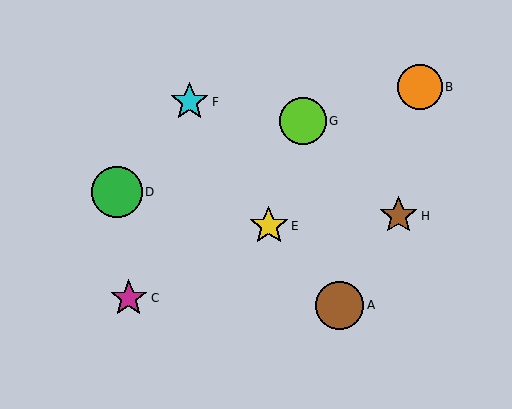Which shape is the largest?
The green circle (labeled D) is the largest.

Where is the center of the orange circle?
The center of the orange circle is at (420, 87).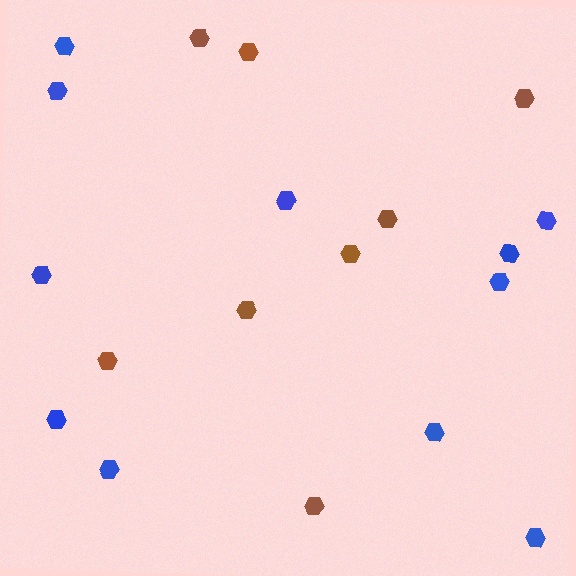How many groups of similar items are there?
There are 2 groups: one group of brown hexagons (8) and one group of blue hexagons (11).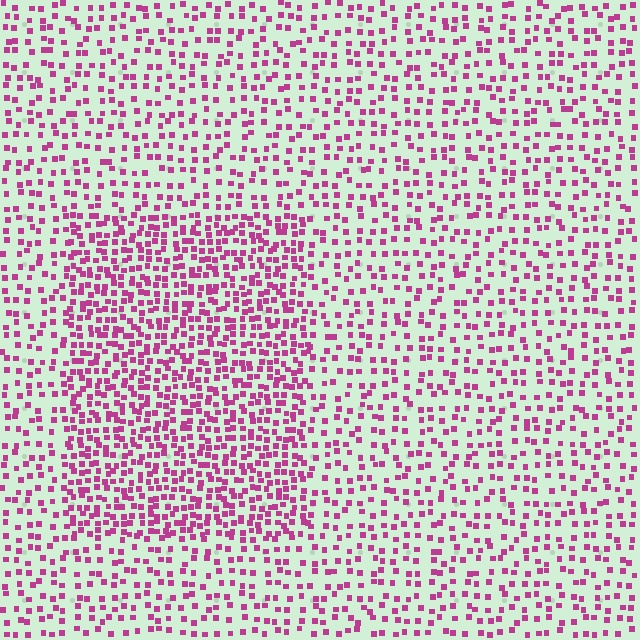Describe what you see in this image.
The image contains small magenta elements arranged at two different densities. A rectangle-shaped region is visible where the elements are more densely packed than the surrounding area.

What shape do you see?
I see a rectangle.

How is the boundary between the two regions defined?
The boundary is defined by a change in element density (approximately 1.9x ratio). All elements are the same color, size, and shape.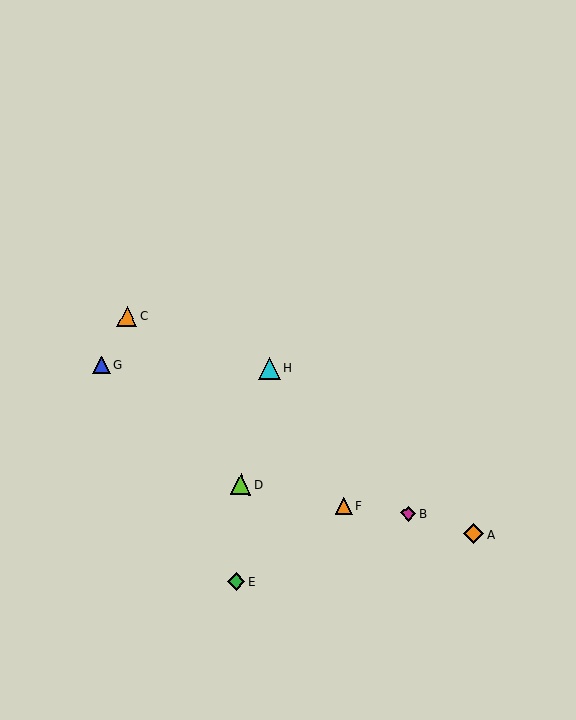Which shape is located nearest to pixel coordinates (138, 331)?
The orange triangle (labeled C) at (127, 316) is nearest to that location.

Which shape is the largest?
The cyan triangle (labeled H) is the largest.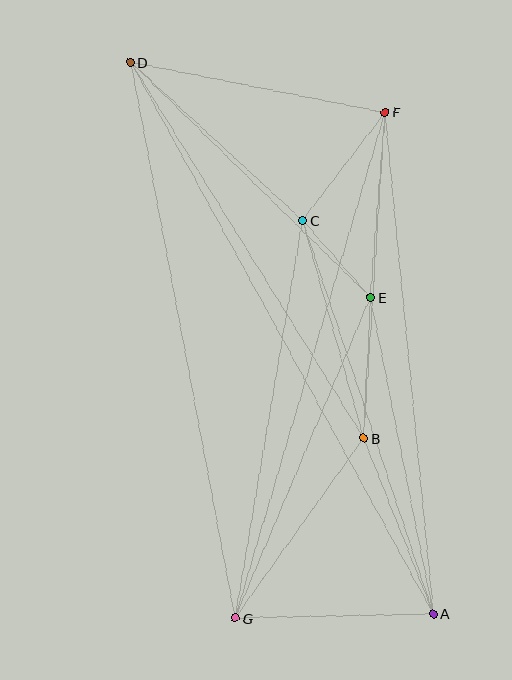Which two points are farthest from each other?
Points A and D are farthest from each other.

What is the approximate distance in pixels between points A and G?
The distance between A and G is approximately 198 pixels.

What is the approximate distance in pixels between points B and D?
The distance between B and D is approximately 442 pixels.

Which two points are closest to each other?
Points C and E are closest to each other.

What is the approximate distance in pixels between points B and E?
The distance between B and E is approximately 141 pixels.